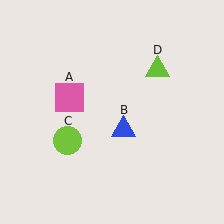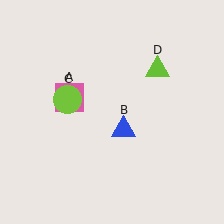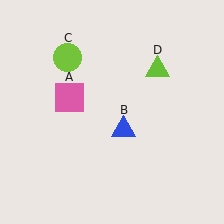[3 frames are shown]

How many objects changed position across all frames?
1 object changed position: lime circle (object C).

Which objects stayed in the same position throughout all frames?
Pink square (object A) and blue triangle (object B) and lime triangle (object D) remained stationary.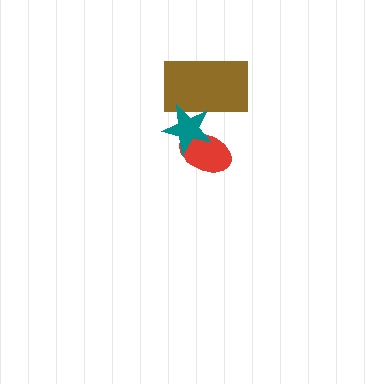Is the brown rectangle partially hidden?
Yes, it is partially covered by another shape.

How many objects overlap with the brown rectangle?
1 object overlaps with the brown rectangle.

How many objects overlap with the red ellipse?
1 object overlaps with the red ellipse.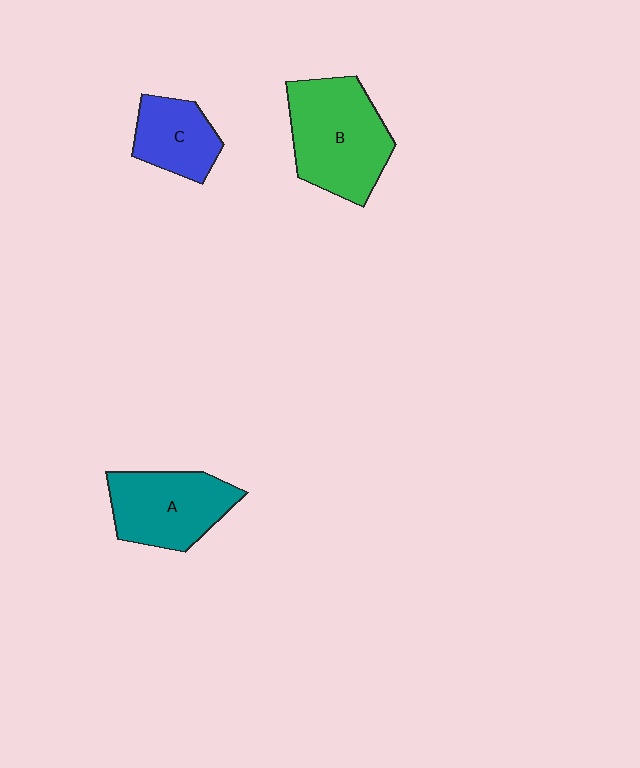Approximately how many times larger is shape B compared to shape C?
Approximately 1.8 times.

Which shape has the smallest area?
Shape C (blue).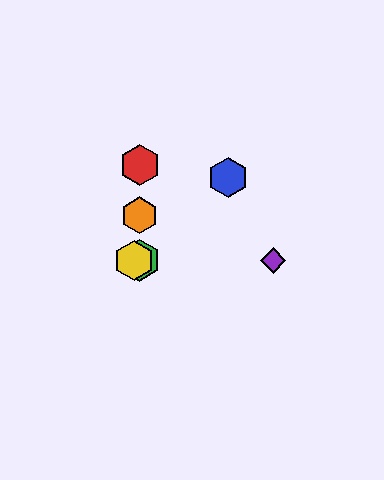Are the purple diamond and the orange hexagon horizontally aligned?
No, the purple diamond is at y≈260 and the orange hexagon is at y≈215.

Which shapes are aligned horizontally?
The green hexagon, the yellow hexagon, the purple diamond are aligned horizontally.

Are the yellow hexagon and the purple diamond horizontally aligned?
Yes, both are at y≈260.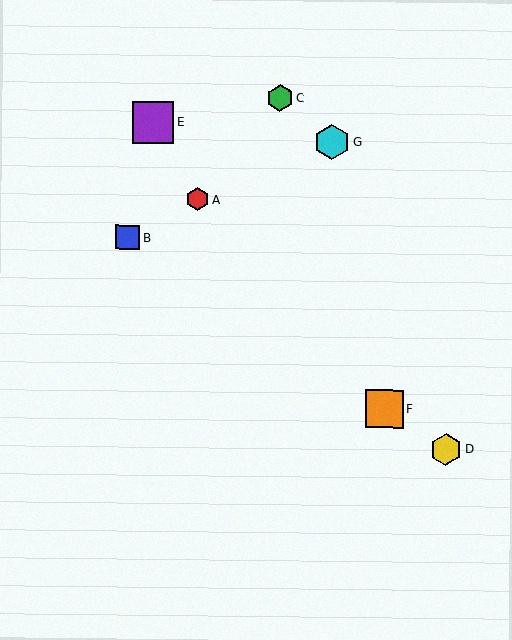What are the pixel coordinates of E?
Object E is at (153, 122).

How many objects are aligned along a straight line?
3 objects (B, D, F) are aligned along a straight line.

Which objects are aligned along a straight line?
Objects B, D, F are aligned along a straight line.